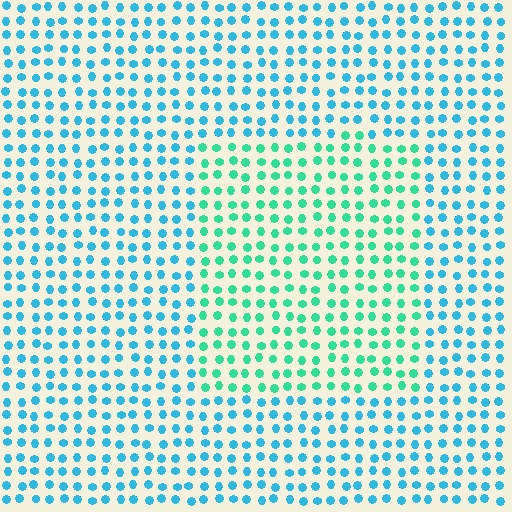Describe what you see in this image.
The image is filled with small cyan elements in a uniform arrangement. A rectangle-shaped region is visible where the elements are tinted to a slightly different hue, forming a subtle color boundary.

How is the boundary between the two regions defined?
The boundary is defined purely by a slight shift in hue (about 38 degrees). Spacing, size, and orientation are identical on both sides.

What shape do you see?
I see a rectangle.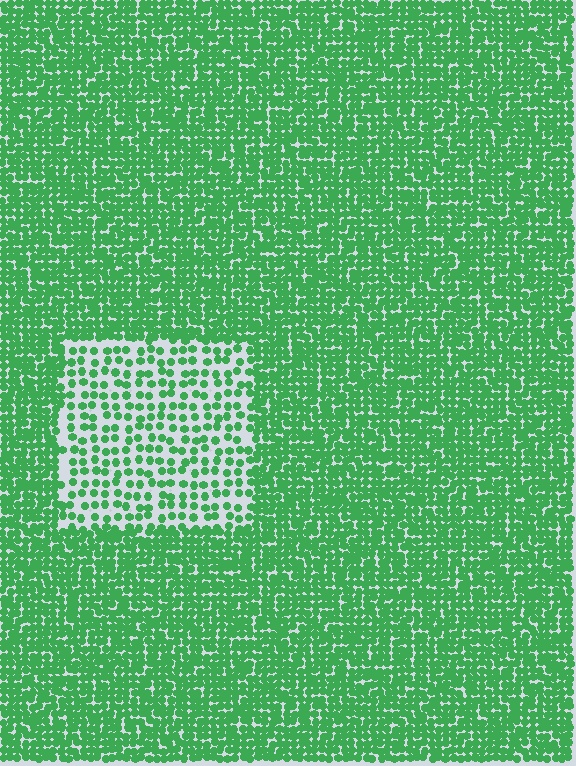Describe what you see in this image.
The image contains small green elements arranged at two different densities. A rectangle-shaped region is visible where the elements are less densely packed than the surrounding area.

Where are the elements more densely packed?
The elements are more densely packed outside the rectangle boundary.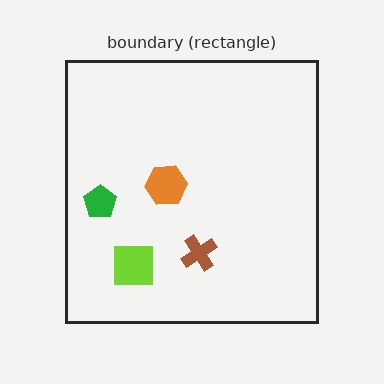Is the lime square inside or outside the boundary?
Inside.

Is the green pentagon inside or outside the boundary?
Inside.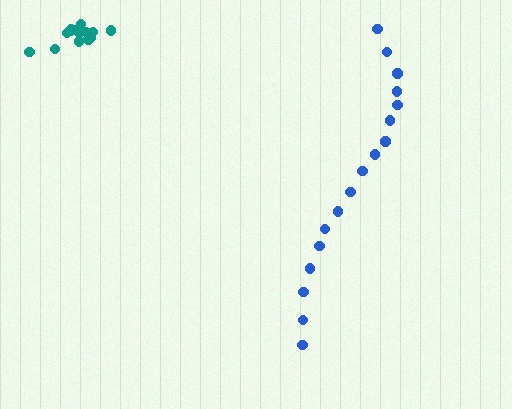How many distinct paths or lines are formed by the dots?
There are 2 distinct paths.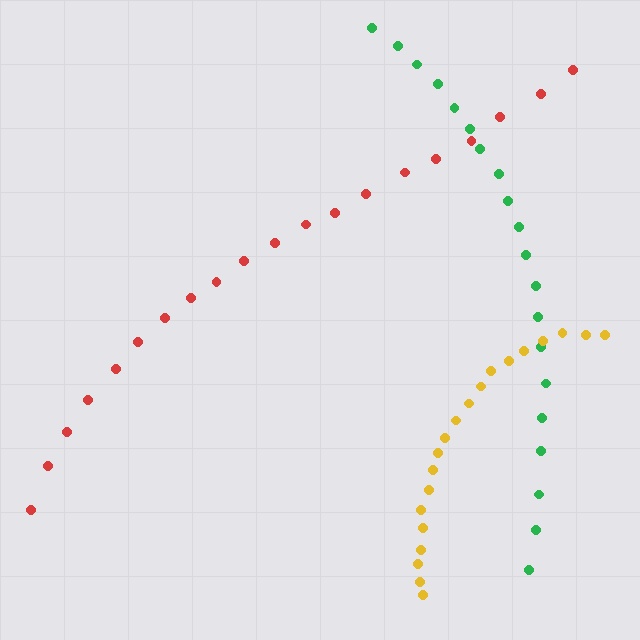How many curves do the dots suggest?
There are 3 distinct paths.